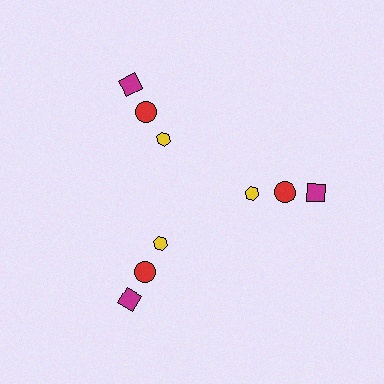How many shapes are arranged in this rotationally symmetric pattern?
There are 9 shapes, arranged in 3 groups of 3.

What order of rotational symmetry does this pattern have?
This pattern has 3-fold rotational symmetry.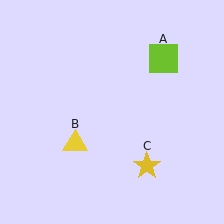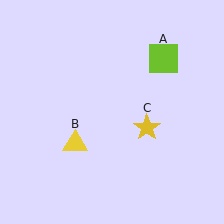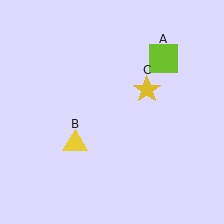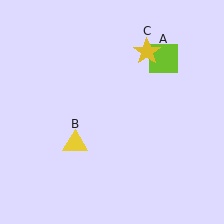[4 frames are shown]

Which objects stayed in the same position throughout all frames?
Lime square (object A) and yellow triangle (object B) remained stationary.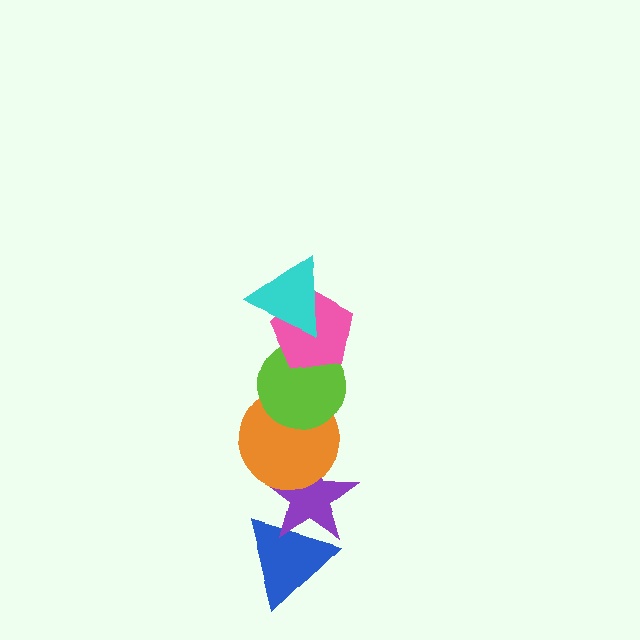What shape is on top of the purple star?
The orange circle is on top of the purple star.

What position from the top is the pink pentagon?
The pink pentagon is 2nd from the top.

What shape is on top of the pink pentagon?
The cyan triangle is on top of the pink pentagon.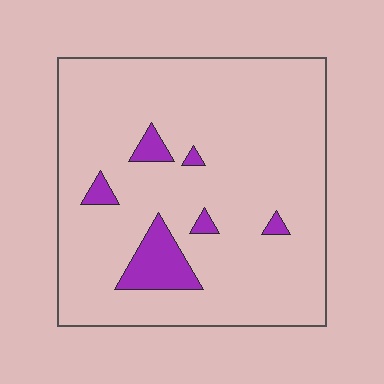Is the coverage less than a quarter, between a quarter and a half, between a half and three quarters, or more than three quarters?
Less than a quarter.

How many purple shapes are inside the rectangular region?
6.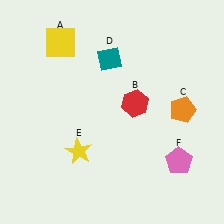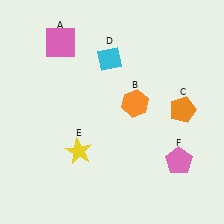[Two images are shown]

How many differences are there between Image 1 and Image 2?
There are 3 differences between the two images.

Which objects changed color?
A changed from yellow to pink. B changed from red to orange. D changed from teal to cyan.